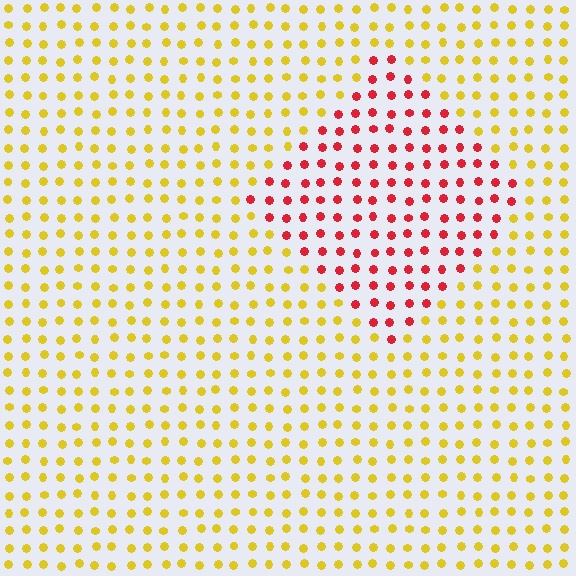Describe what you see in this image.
The image is filled with small yellow elements in a uniform arrangement. A diamond-shaped region is visible where the elements are tinted to a slightly different hue, forming a subtle color boundary.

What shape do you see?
I see a diamond.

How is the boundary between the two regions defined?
The boundary is defined purely by a slight shift in hue (about 60 degrees). Spacing, size, and orientation are identical on both sides.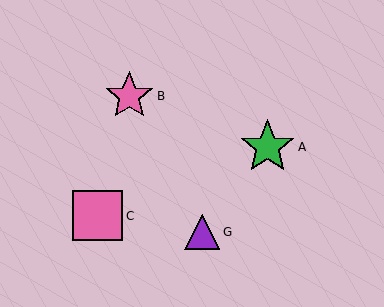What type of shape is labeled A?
Shape A is a green star.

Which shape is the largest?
The green star (labeled A) is the largest.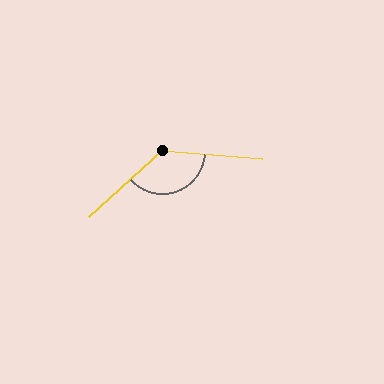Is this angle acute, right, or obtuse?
It is obtuse.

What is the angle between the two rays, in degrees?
Approximately 133 degrees.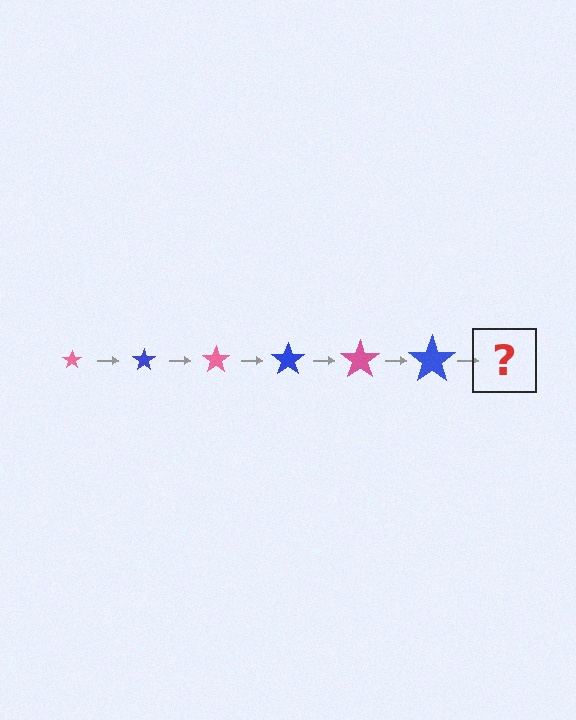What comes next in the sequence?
The next element should be a pink star, larger than the previous one.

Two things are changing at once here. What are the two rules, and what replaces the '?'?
The two rules are that the star grows larger each step and the color cycles through pink and blue. The '?' should be a pink star, larger than the previous one.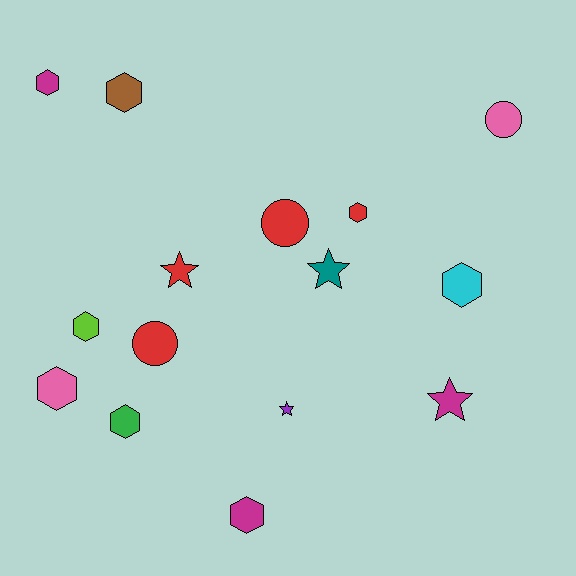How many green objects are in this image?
There is 1 green object.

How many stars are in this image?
There are 4 stars.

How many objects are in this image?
There are 15 objects.